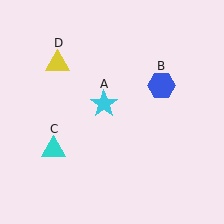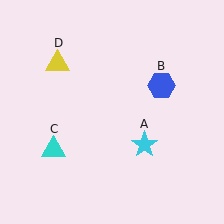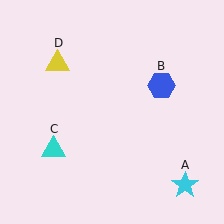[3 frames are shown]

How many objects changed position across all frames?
1 object changed position: cyan star (object A).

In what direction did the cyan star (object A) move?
The cyan star (object A) moved down and to the right.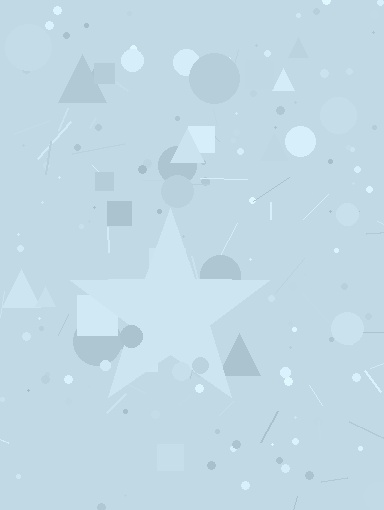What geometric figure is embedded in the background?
A star is embedded in the background.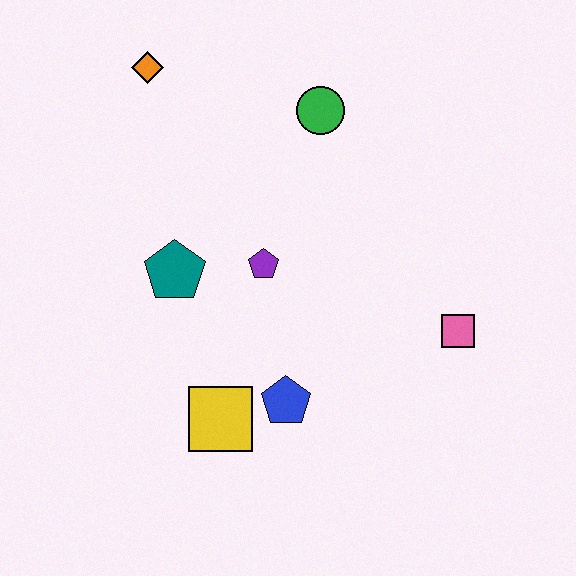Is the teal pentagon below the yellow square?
No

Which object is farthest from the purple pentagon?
The orange diamond is farthest from the purple pentagon.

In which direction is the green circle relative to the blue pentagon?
The green circle is above the blue pentagon.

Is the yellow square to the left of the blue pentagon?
Yes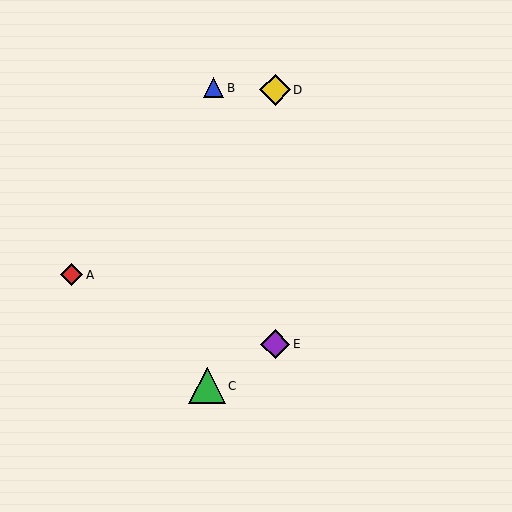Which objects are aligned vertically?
Objects D, E are aligned vertically.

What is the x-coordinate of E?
Object E is at x≈275.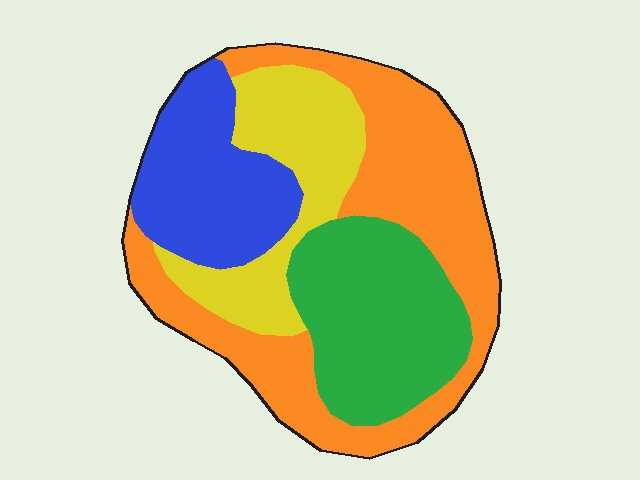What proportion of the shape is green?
Green covers roughly 25% of the shape.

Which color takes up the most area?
Orange, at roughly 40%.